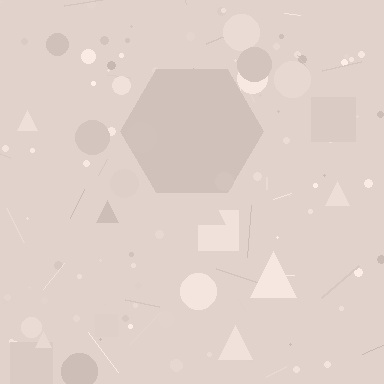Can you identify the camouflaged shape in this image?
The camouflaged shape is a hexagon.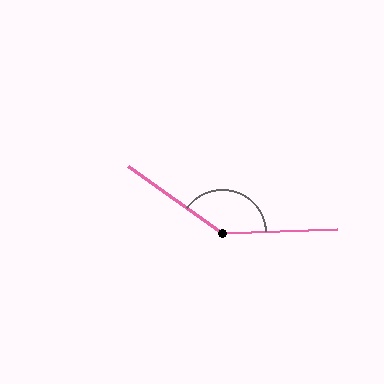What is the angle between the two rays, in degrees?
Approximately 143 degrees.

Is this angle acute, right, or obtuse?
It is obtuse.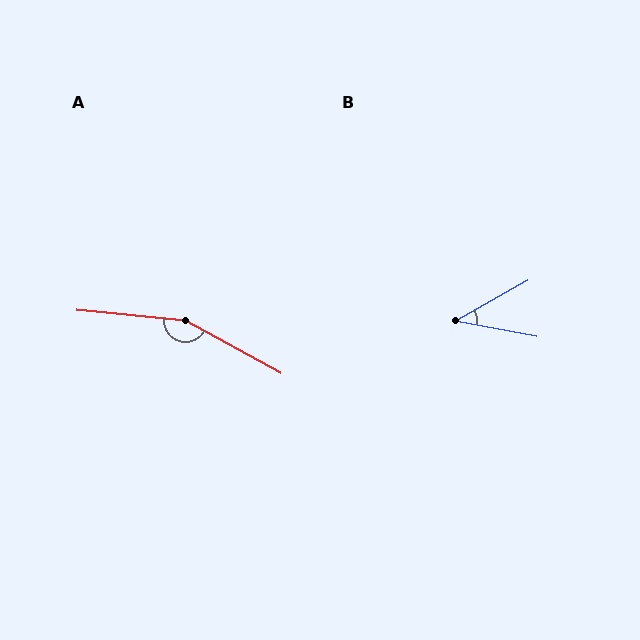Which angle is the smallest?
B, at approximately 40 degrees.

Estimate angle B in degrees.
Approximately 40 degrees.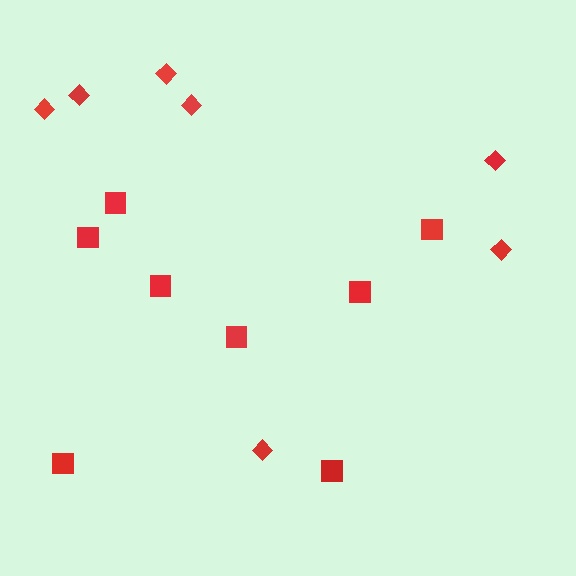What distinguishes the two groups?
There are 2 groups: one group of diamonds (7) and one group of squares (8).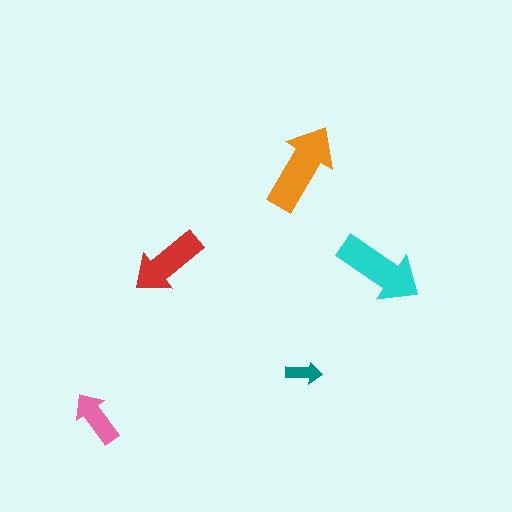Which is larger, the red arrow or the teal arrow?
The red one.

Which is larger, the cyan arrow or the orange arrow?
The orange one.